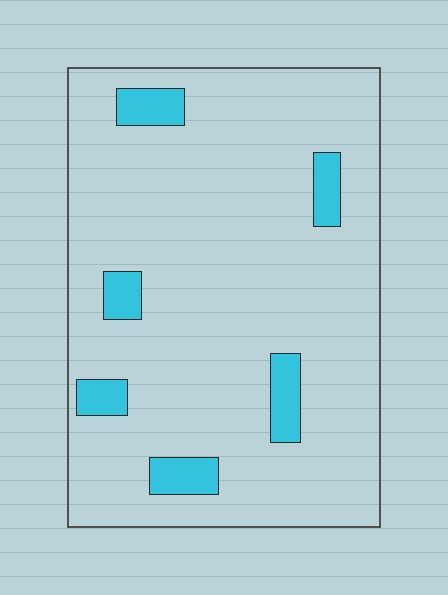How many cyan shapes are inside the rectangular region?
6.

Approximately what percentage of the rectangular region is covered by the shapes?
Approximately 10%.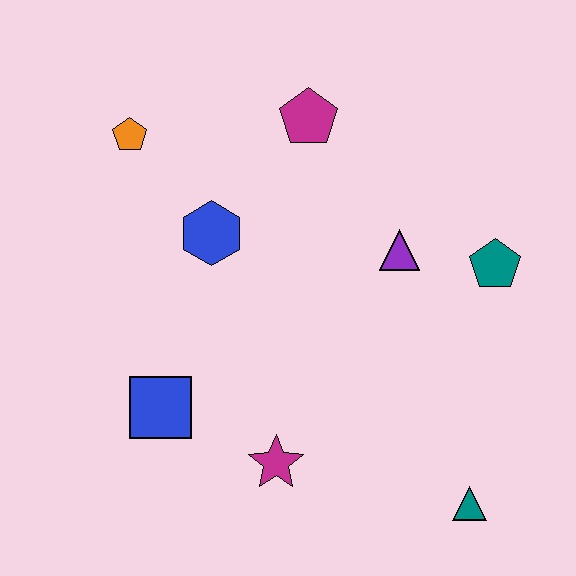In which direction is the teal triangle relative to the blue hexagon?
The teal triangle is below the blue hexagon.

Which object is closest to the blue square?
The magenta star is closest to the blue square.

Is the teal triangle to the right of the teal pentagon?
No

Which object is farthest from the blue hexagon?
The teal triangle is farthest from the blue hexagon.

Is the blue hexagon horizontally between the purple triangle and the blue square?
Yes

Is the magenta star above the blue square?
No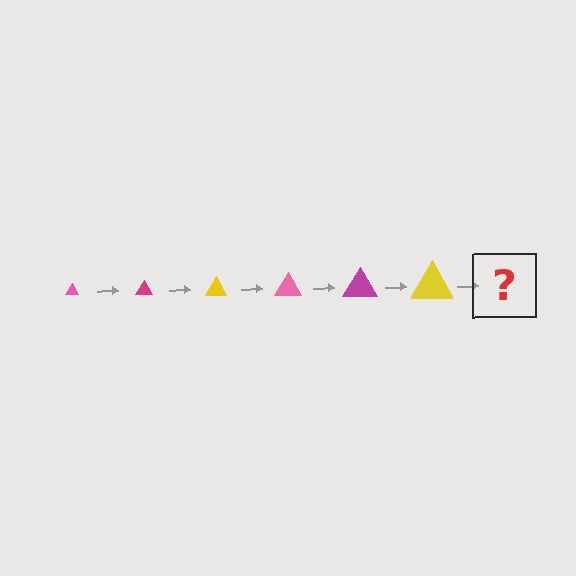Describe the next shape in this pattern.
It should be a pink triangle, larger than the previous one.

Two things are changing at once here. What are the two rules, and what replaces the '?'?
The two rules are that the triangle grows larger each step and the color cycles through pink, magenta, and yellow. The '?' should be a pink triangle, larger than the previous one.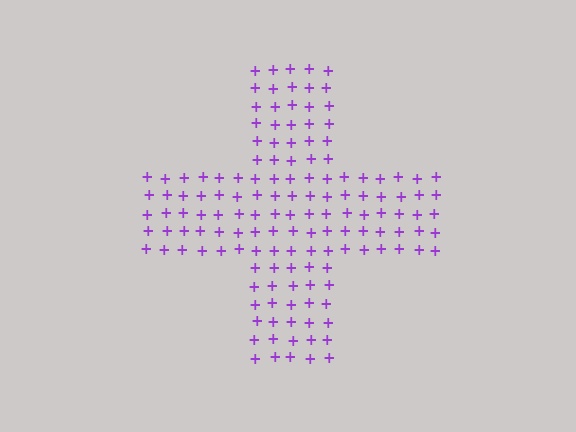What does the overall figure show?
The overall figure shows a cross.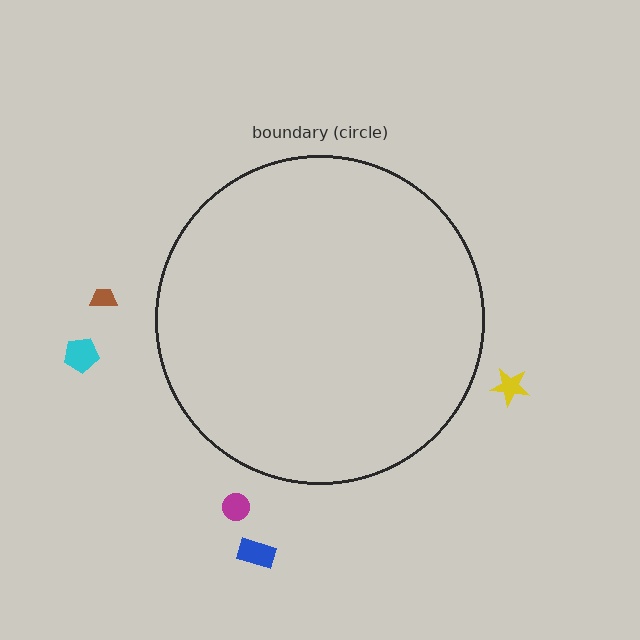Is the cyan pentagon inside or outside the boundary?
Outside.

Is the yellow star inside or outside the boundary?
Outside.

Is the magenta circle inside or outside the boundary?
Outside.